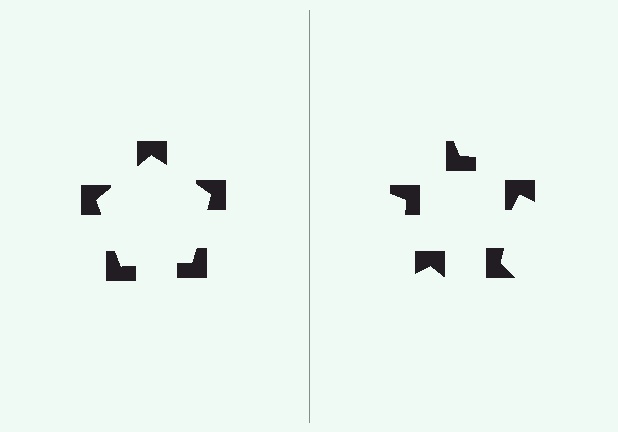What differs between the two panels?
The notched squares are positioned identically on both sides; only the wedge orientations differ. On the left they align to a pentagon; on the right they are misaligned.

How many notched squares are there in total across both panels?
10 — 5 on each side.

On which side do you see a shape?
An illusory pentagon appears on the left side. On the right side the wedge cuts are rotated, so no coherent shape forms.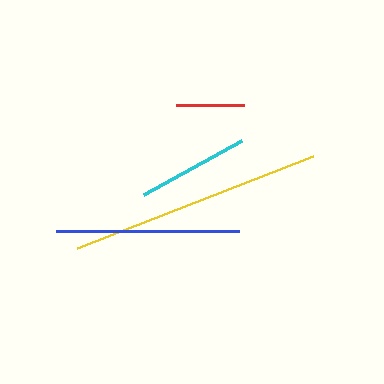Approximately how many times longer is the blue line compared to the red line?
The blue line is approximately 2.7 times the length of the red line.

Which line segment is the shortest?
The red line is the shortest at approximately 68 pixels.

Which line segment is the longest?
The yellow line is the longest at approximately 253 pixels.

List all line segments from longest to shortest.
From longest to shortest: yellow, blue, cyan, red.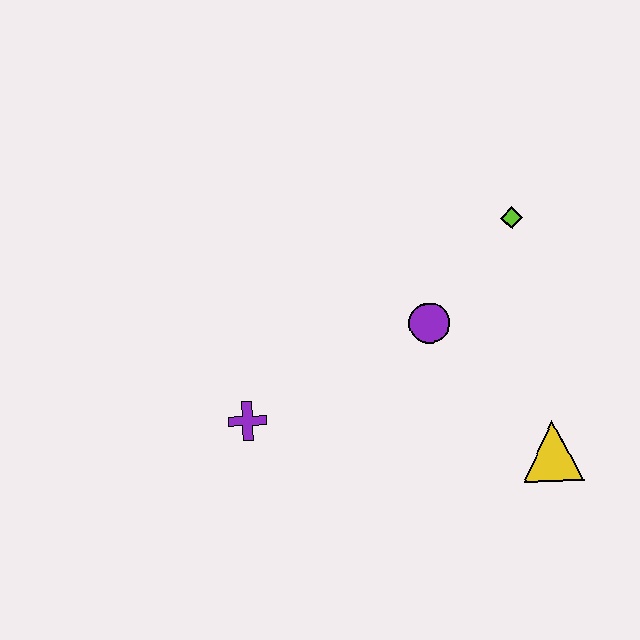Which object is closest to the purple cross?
The purple circle is closest to the purple cross.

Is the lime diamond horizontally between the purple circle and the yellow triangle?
Yes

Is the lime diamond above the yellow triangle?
Yes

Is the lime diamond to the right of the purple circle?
Yes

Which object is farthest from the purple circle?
The purple cross is farthest from the purple circle.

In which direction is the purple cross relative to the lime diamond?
The purple cross is to the left of the lime diamond.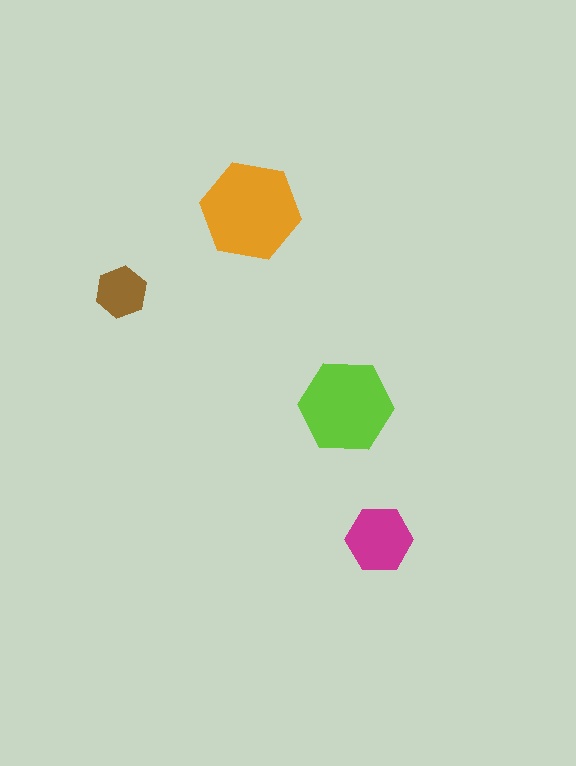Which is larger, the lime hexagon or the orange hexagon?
The orange one.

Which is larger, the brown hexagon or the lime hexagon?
The lime one.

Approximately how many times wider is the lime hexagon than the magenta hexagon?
About 1.5 times wider.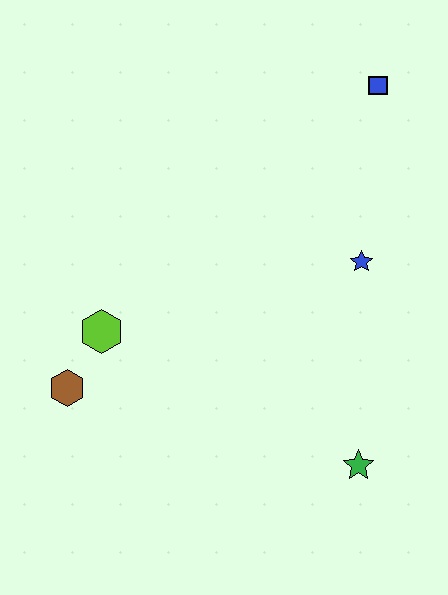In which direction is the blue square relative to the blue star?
The blue square is above the blue star.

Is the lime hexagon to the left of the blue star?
Yes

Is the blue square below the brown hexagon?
No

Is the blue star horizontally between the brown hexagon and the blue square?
Yes